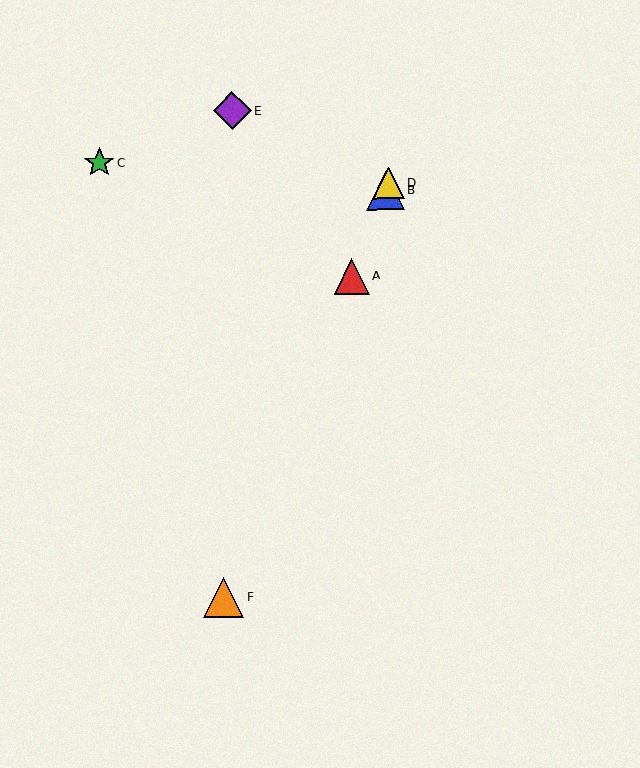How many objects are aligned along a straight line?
4 objects (A, B, D, F) are aligned along a straight line.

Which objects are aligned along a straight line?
Objects A, B, D, F are aligned along a straight line.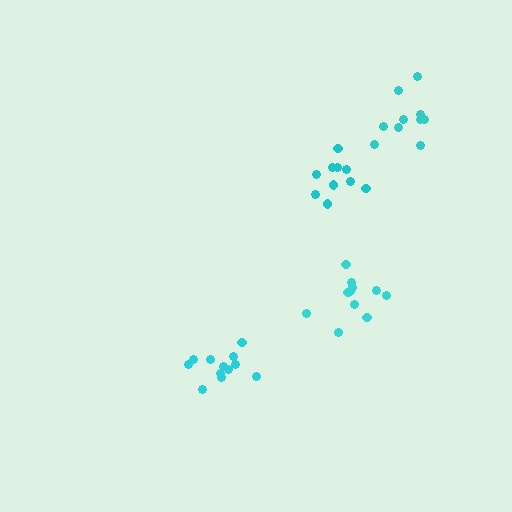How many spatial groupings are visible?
There are 4 spatial groupings.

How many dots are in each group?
Group 1: 12 dots, Group 2: 11 dots, Group 3: 10 dots, Group 4: 10 dots (43 total).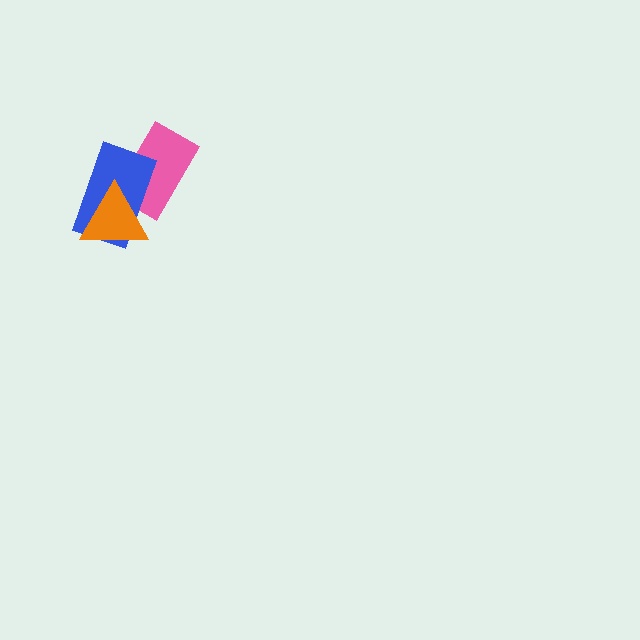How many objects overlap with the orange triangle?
2 objects overlap with the orange triangle.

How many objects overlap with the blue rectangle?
2 objects overlap with the blue rectangle.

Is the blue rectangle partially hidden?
Yes, it is partially covered by another shape.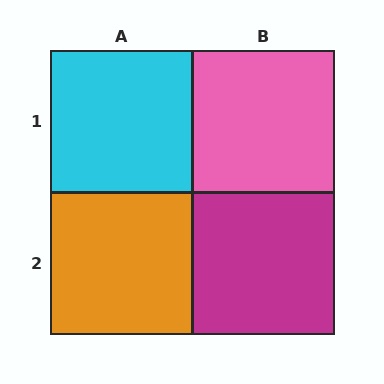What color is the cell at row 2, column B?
Magenta.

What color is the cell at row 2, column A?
Orange.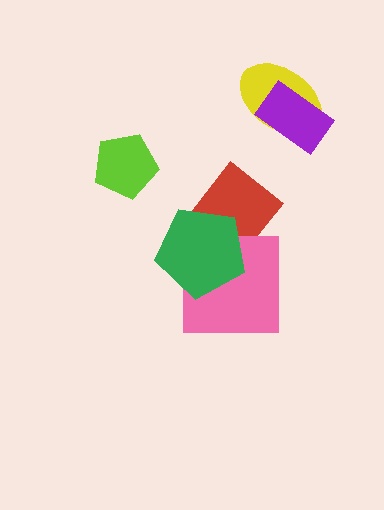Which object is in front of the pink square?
The green pentagon is in front of the pink square.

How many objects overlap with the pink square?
1 object overlaps with the pink square.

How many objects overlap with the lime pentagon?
0 objects overlap with the lime pentagon.